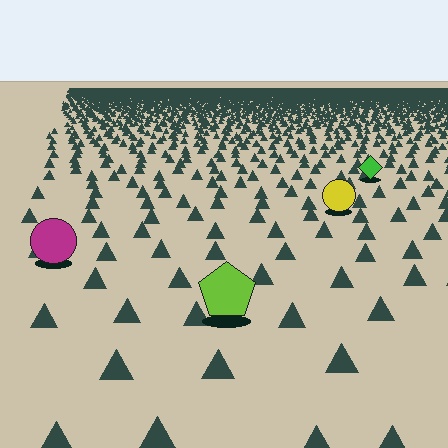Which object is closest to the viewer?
The lime pentagon is closest. The texture marks near it are larger and more spread out.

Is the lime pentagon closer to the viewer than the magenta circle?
Yes. The lime pentagon is closer — you can tell from the texture gradient: the ground texture is coarser near it.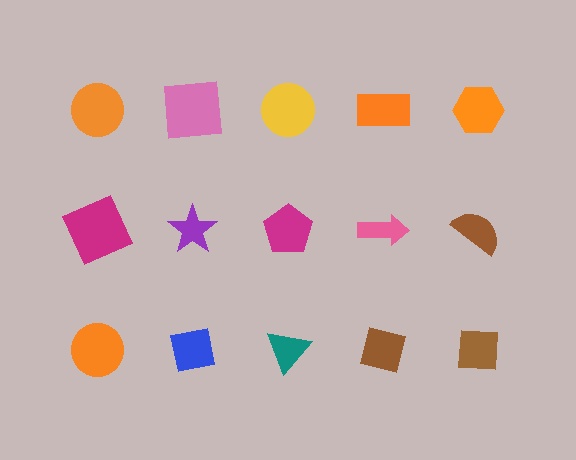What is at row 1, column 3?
A yellow circle.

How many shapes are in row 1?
5 shapes.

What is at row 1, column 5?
An orange hexagon.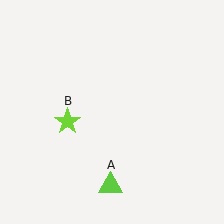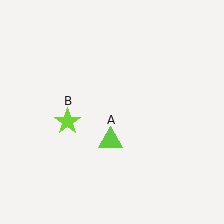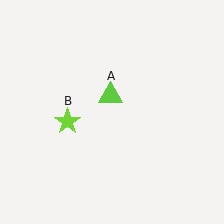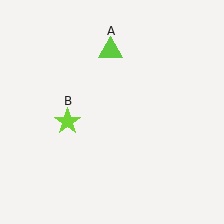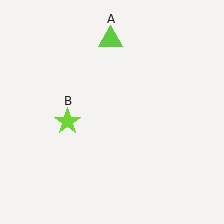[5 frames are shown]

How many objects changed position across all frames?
1 object changed position: lime triangle (object A).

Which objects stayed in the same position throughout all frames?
Lime star (object B) remained stationary.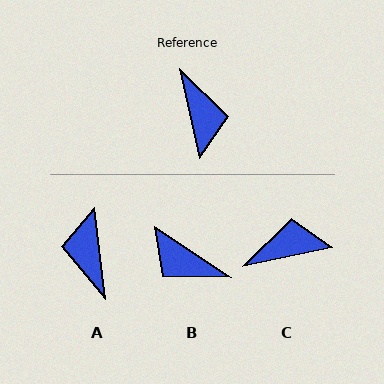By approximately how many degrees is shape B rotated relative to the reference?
Approximately 136 degrees clockwise.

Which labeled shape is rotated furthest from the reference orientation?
A, about 174 degrees away.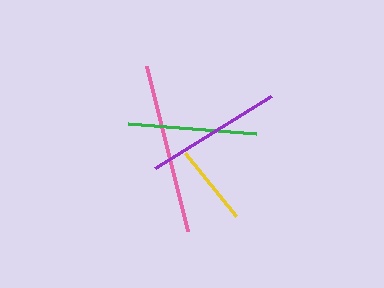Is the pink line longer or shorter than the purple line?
The pink line is longer than the purple line.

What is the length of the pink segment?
The pink segment is approximately 170 pixels long.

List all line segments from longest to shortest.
From longest to shortest: pink, purple, green, yellow.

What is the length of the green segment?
The green segment is approximately 129 pixels long.